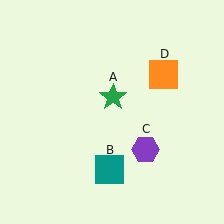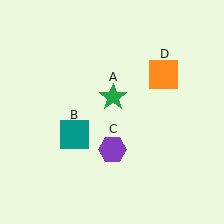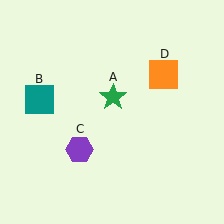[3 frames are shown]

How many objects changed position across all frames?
2 objects changed position: teal square (object B), purple hexagon (object C).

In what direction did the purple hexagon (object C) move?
The purple hexagon (object C) moved left.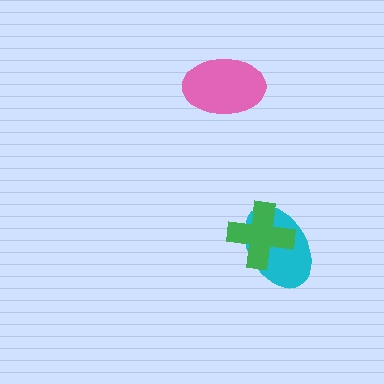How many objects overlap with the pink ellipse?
0 objects overlap with the pink ellipse.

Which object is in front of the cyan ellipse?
The green cross is in front of the cyan ellipse.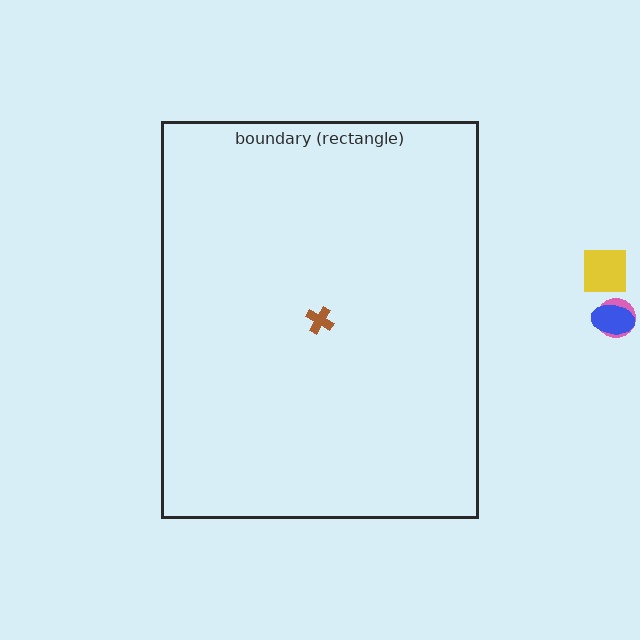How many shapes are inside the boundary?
1 inside, 3 outside.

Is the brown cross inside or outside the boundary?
Inside.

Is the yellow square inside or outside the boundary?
Outside.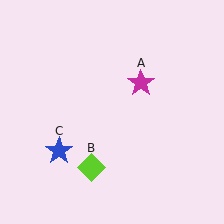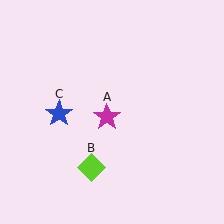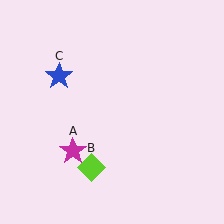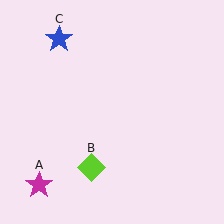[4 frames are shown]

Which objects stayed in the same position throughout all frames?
Lime diamond (object B) remained stationary.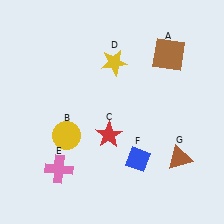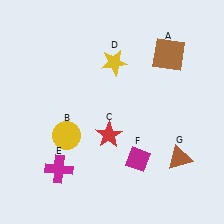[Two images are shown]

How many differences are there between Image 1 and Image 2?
There are 2 differences between the two images.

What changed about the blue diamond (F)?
In Image 1, F is blue. In Image 2, it changed to magenta.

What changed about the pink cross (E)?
In Image 1, E is pink. In Image 2, it changed to magenta.